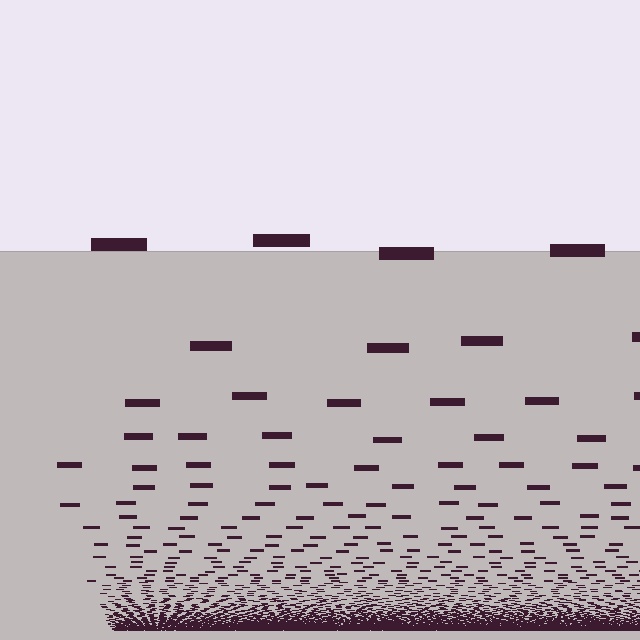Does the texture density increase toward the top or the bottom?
Density increases toward the bottom.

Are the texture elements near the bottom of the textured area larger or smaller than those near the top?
Smaller. The gradient is inverted — elements near the bottom are smaller and denser.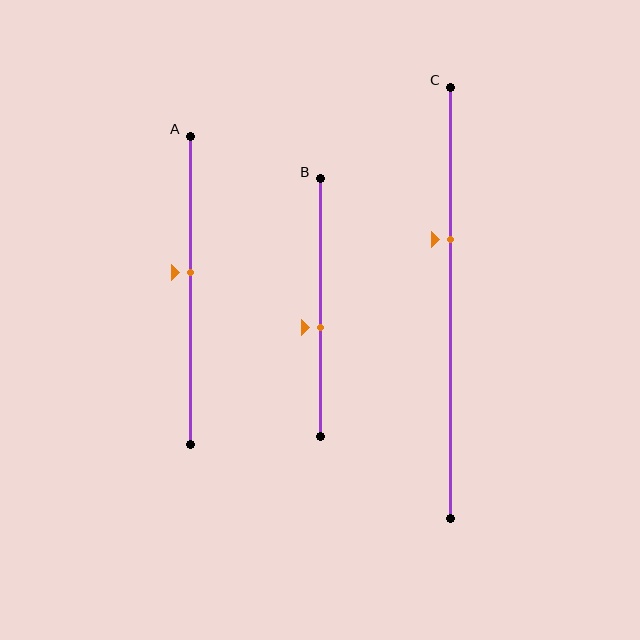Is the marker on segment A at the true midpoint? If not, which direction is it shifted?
No, the marker on segment A is shifted upward by about 6% of the segment length.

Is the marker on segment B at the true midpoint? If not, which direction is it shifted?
No, the marker on segment B is shifted downward by about 8% of the segment length.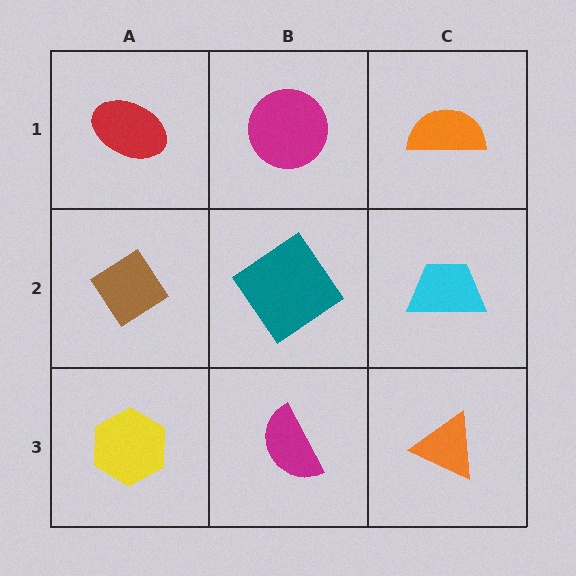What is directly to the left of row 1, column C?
A magenta circle.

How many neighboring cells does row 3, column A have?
2.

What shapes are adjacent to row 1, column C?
A cyan trapezoid (row 2, column C), a magenta circle (row 1, column B).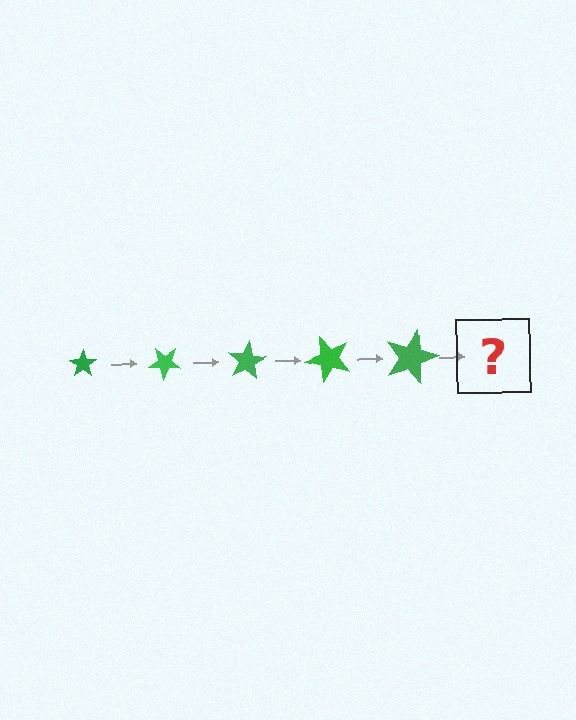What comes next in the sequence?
The next element should be a star, larger than the previous one and rotated 200 degrees from the start.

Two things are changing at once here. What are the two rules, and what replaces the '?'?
The two rules are that the star grows larger each step and it rotates 40 degrees each step. The '?' should be a star, larger than the previous one and rotated 200 degrees from the start.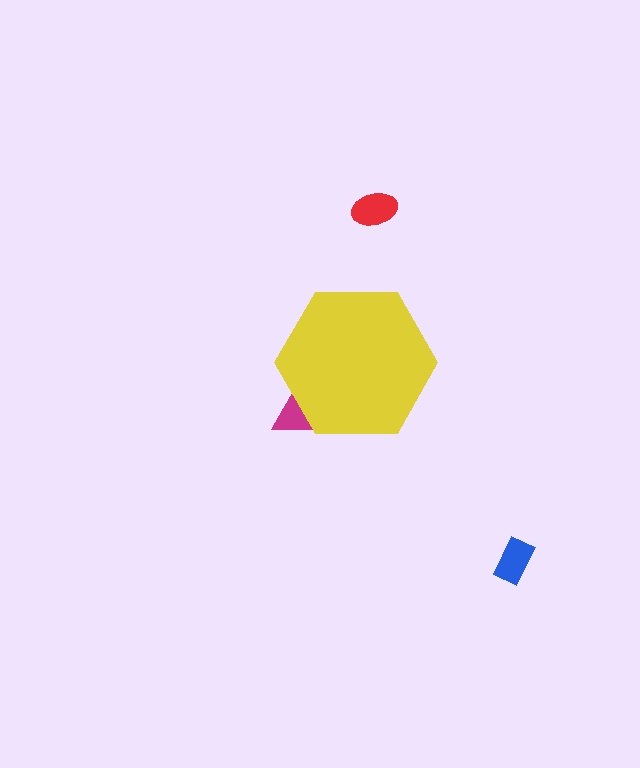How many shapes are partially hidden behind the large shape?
1 shape is partially hidden.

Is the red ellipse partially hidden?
No, the red ellipse is fully visible.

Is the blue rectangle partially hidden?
No, the blue rectangle is fully visible.